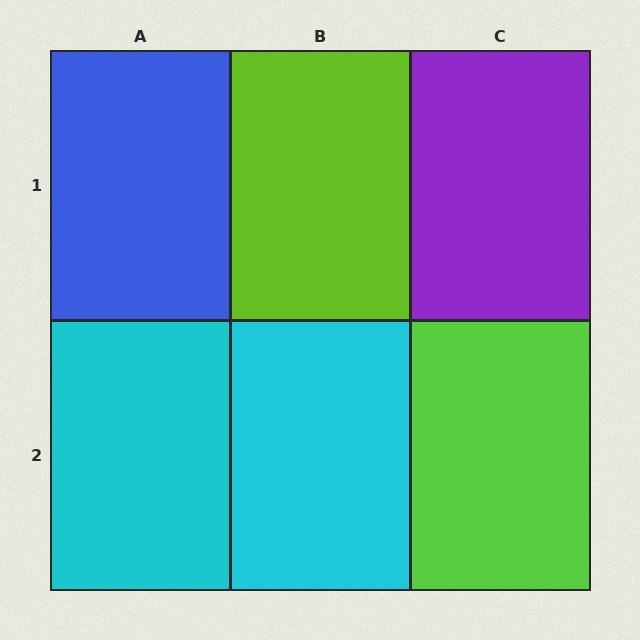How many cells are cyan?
2 cells are cyan.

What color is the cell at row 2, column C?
Lime.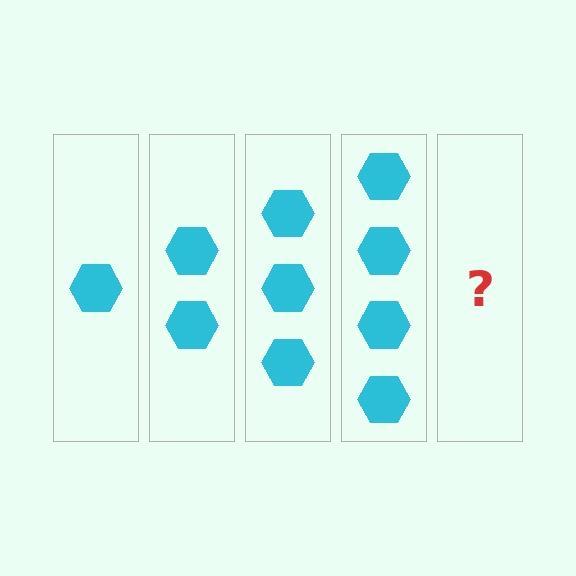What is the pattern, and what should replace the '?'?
The pattern is that each step adds one more hexagon. The '?' should be 5 hexagons.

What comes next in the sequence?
The next element should be 5 hexagons.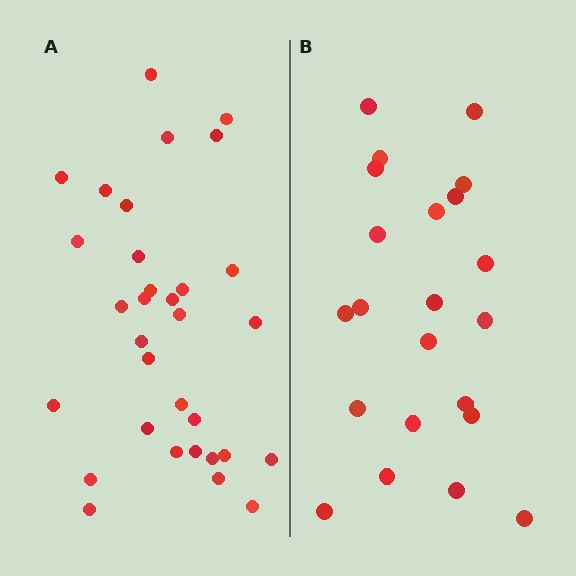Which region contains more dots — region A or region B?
Region A (the left region) has more dots.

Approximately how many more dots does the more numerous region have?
Region A has roughly 10 or so more dots than region B.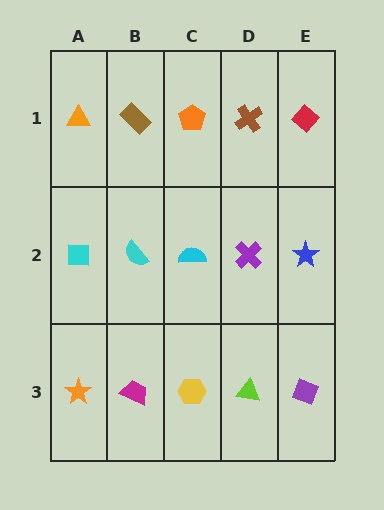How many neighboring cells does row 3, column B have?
3.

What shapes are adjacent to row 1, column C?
A cyan semicircle (row 2, column C), a brown rectangle (row 1, column B), a brown cross (row 1, column D).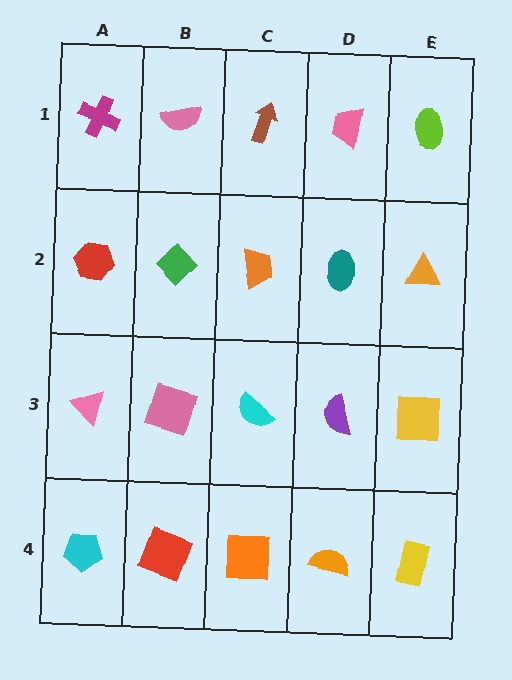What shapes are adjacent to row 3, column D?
A teal ellipse (row 2, column D), an orange semicircle (row 4, column D), a cyan semicircle (row 3, column C), a yellow square (row 3, column E).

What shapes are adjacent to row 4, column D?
A purple semicircle (row 3, column D), an orange square (row 4, column C), a yellow rectangle (row 4, column E).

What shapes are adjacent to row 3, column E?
An orange triangle (row 2, column E), a yellow rectangle (row 4, column E), a purple semicircle (row 3, column D).